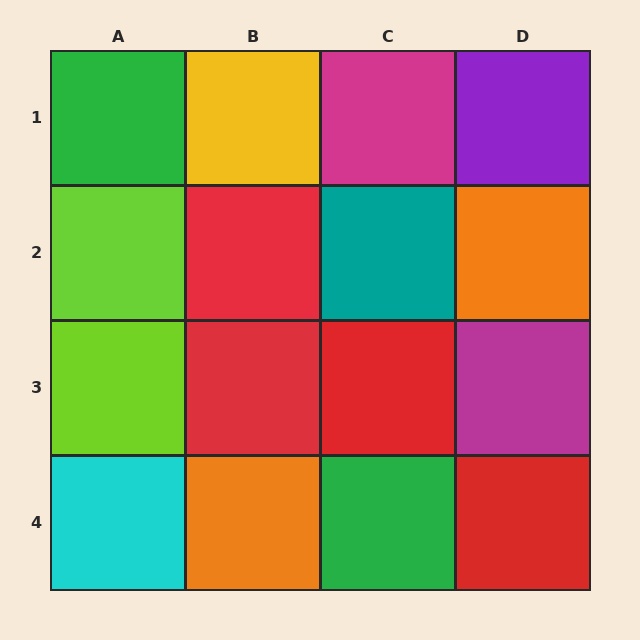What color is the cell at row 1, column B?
Yellow.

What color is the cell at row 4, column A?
Cyan.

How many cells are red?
4 cells are red.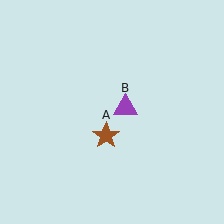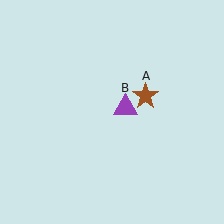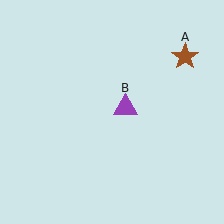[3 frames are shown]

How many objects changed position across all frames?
1 object changed position: brown star (object A).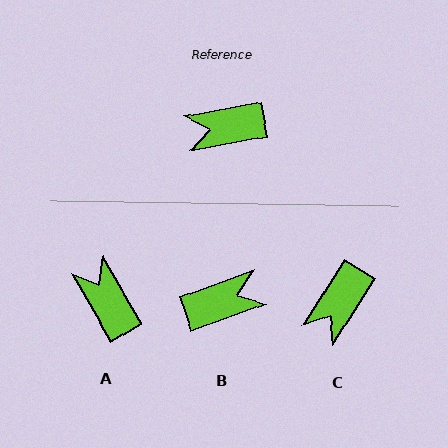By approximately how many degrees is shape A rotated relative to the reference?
Approximately 70 degrees clockwise.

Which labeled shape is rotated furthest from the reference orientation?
B, about 170 degrees away.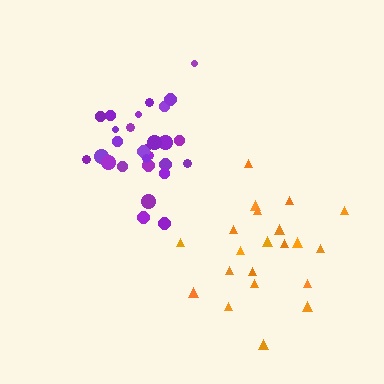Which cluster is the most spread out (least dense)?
Orange.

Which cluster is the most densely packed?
Purple.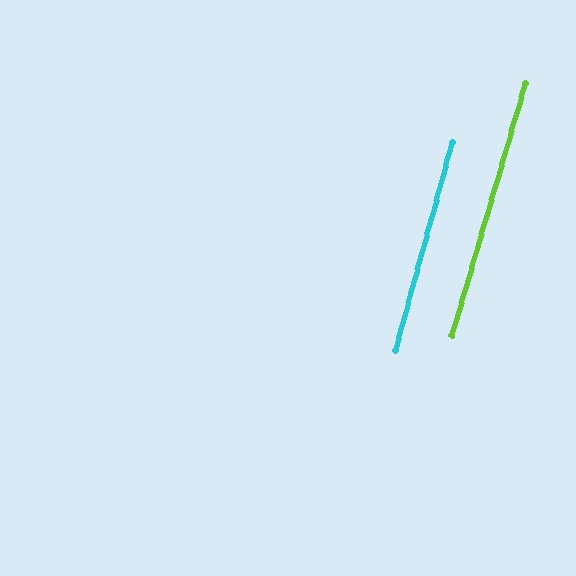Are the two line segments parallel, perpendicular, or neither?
Parallel — their directions differ by only 1.0°.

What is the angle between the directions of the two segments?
Approximately 1 degree.